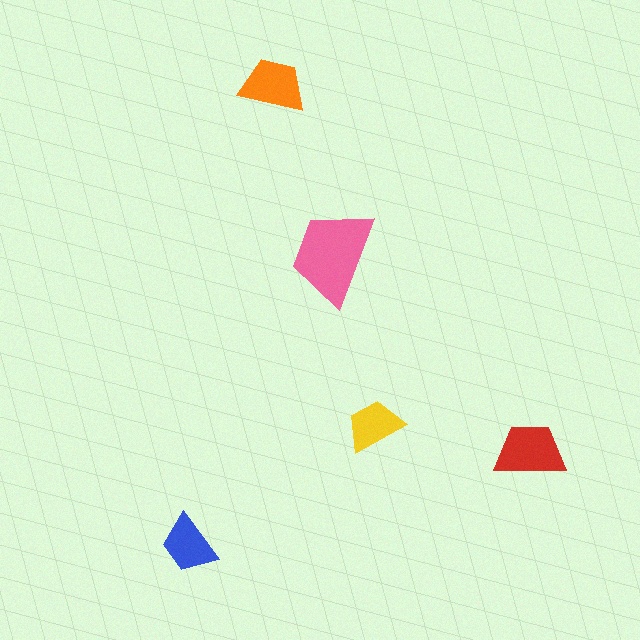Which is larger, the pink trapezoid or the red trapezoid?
The pink one.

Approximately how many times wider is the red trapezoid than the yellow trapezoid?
About 1.5 times wider.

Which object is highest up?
The orange trapezoid is topmost.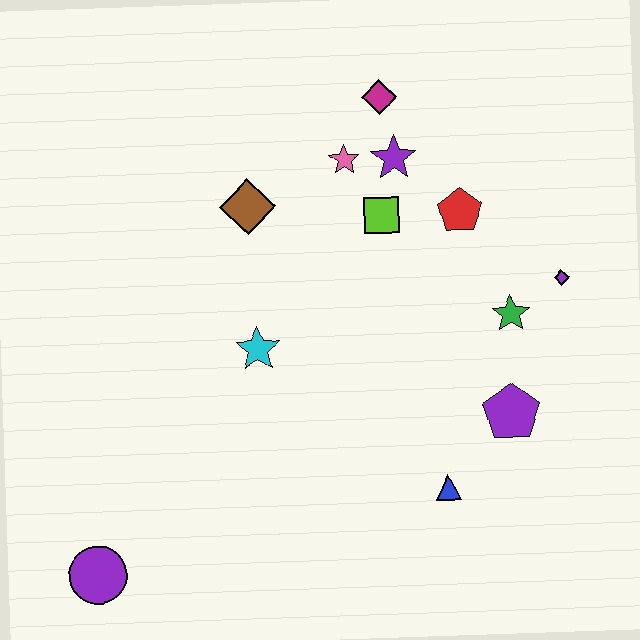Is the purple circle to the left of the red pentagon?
Yes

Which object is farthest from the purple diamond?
The purple circle is farthest from the purple diamond.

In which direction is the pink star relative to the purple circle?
The pink star is above the purple circle.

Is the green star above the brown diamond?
No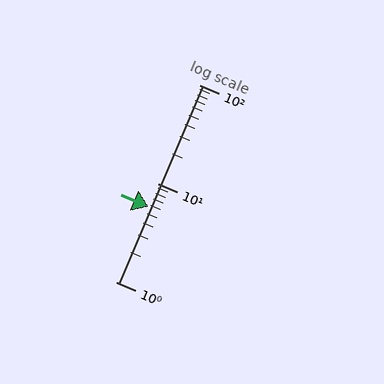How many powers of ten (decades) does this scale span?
The scale spans 2 decades, from 1 to 100.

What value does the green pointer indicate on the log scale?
The pointer indicates approximately 5.8.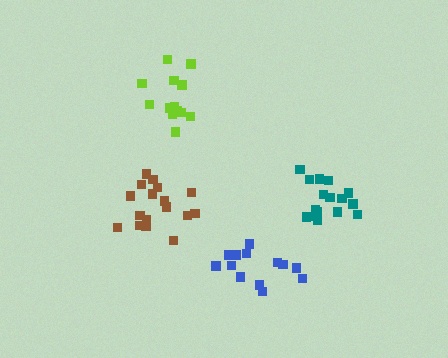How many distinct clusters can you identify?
There are 4 distinct clusters.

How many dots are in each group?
Group 1: 16 dots, Group 2: 13 dots, Group 3: 17 dots, Group 4: 13 dots (59 total).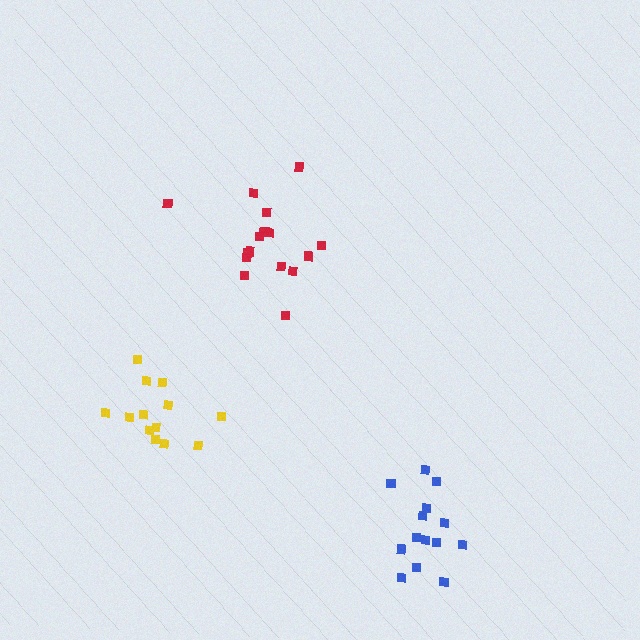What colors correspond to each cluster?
The clusters are colored: blue, red, yellow.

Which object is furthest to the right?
The blue cluster is rightmost.